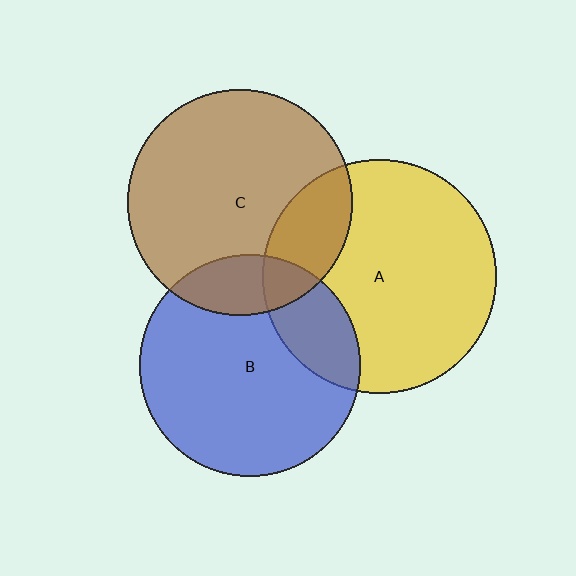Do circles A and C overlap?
Yes.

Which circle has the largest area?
Circle A (yellow).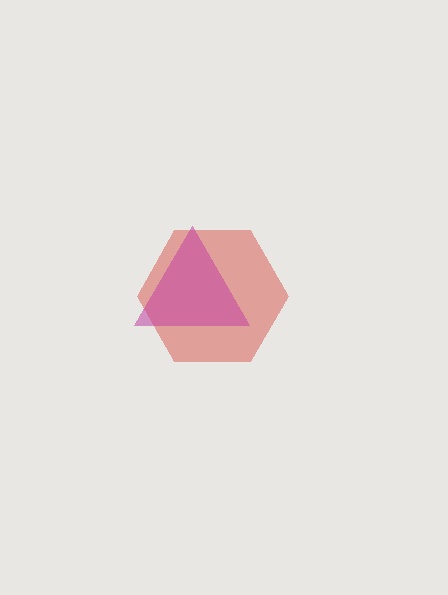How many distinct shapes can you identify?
There are 2 distinct shapes: a red hexagon, a magenta triangle.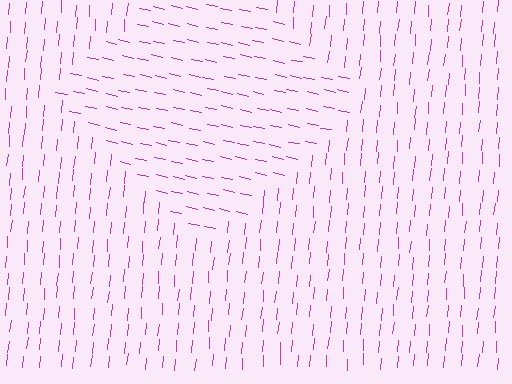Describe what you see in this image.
The image is filled with small magenta line segments. A diamond region in the image has lines oriented differently from the surrounding lines, creating a visible texture boundary.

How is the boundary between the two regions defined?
The boundary is defined purely by a change in line orientation (approximately 83 degrees difference). All lines are the same color and thickness.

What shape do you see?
I see a diamond.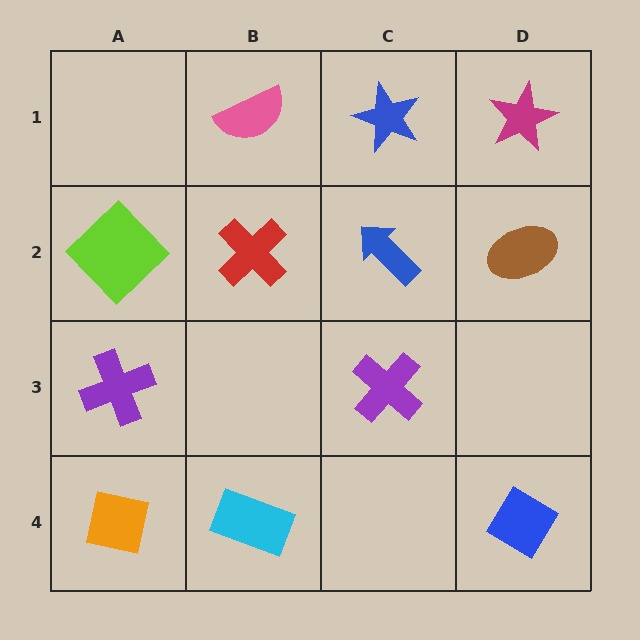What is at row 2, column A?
A lime diamond.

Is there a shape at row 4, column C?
No, that cell is empty.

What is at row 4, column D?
A blue diamond.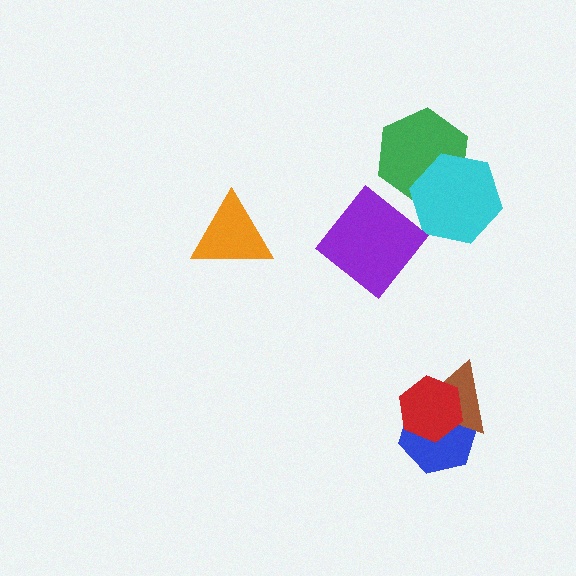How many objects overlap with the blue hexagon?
2 objects overlap with the blue hexagon.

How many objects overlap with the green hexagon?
1 object overlaps with the green hexagon.